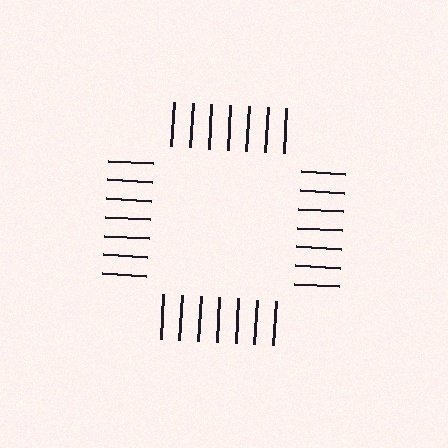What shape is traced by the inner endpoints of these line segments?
An illusory square — the line segments terminate on its edges but no continuous stroke is drawn.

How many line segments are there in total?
28 — 7 along each of the 4 edges.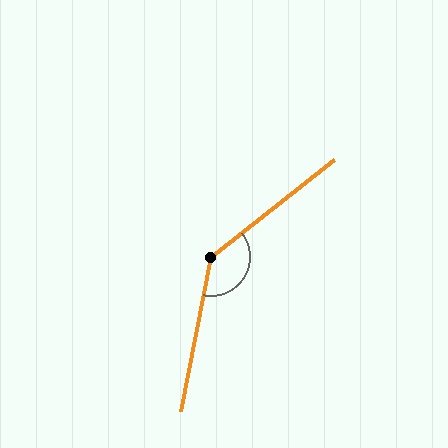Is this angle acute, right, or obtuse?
It is obtuse.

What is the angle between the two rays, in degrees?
Approximately 139 degrees.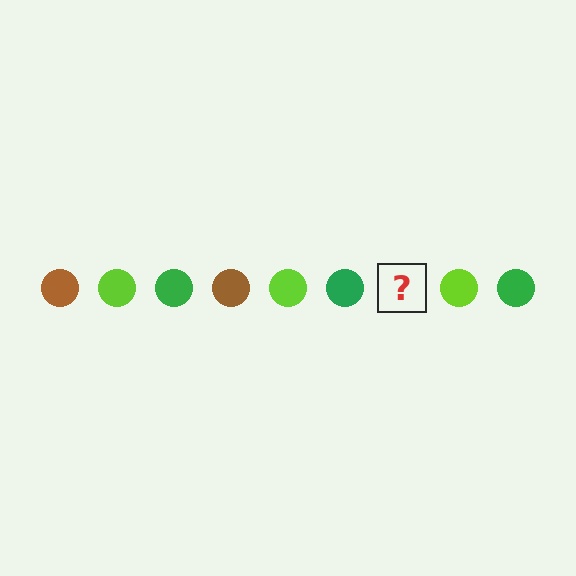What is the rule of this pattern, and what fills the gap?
The rule is that the pattern cycles through brown, lime, green circles. The gap should be filled with a brown circle.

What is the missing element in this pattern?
The missing element is a brown circle.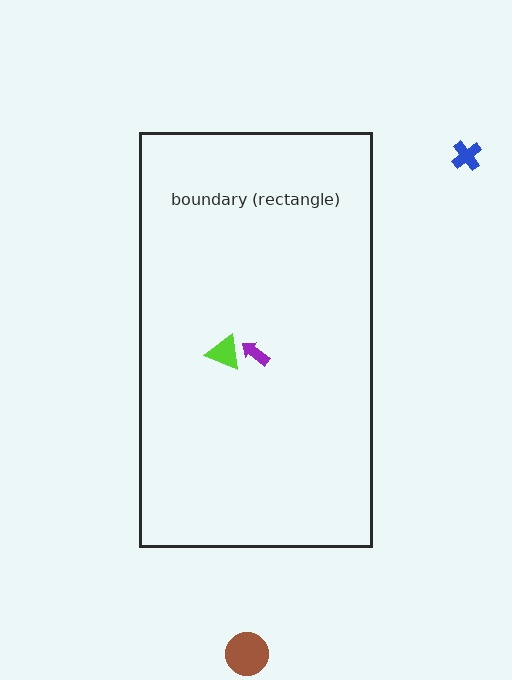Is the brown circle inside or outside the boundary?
Outside.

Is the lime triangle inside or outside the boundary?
Inside.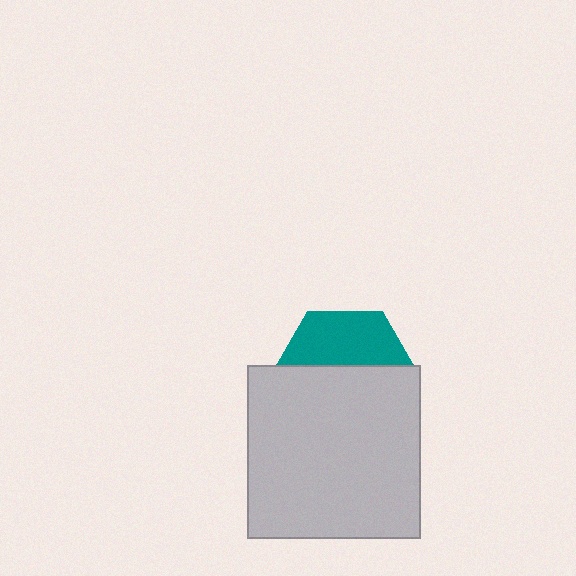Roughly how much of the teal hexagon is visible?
A small part of it is visible (roughly 39%).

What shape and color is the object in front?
The object in front is a light gray square.